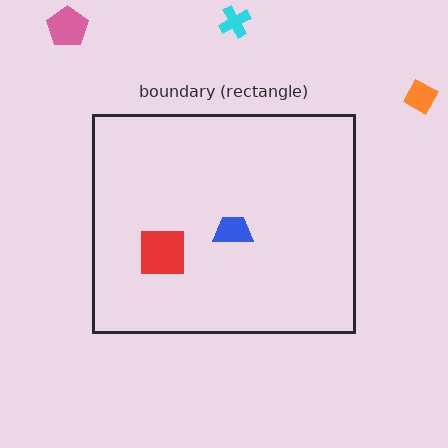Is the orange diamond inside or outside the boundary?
Outside.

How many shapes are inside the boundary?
2 inside, 3 outside.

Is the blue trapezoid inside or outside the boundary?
Inside.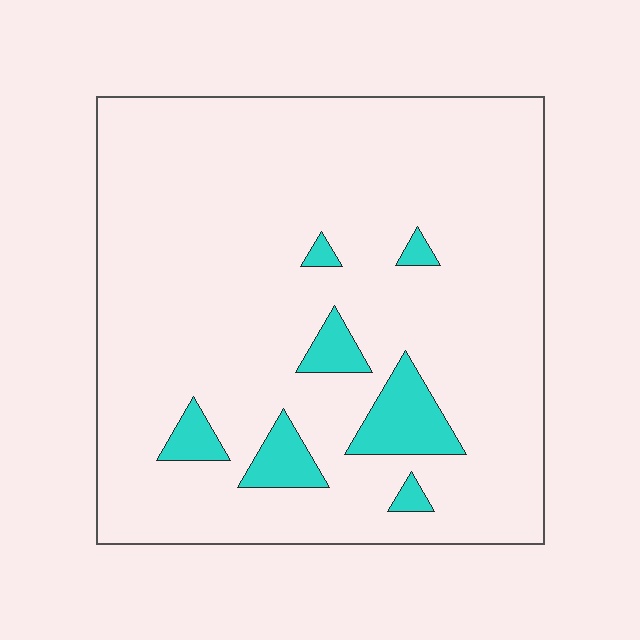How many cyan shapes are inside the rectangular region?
7.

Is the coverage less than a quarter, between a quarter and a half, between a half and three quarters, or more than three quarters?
Less than a quarter.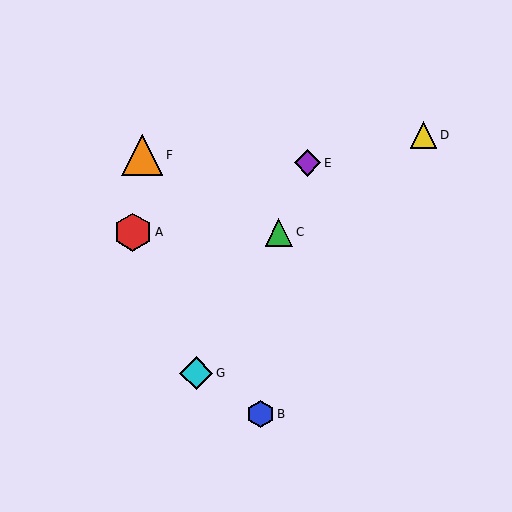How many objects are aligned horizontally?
2 objects (A, C) are aligned horizontally.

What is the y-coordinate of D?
Object D is at y≈135.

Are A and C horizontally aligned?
Yes, both are at y≈232.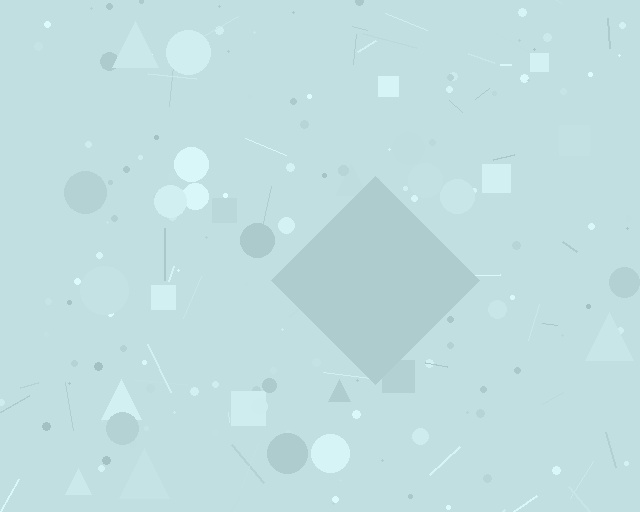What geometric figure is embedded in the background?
A diamond is embedded in the background.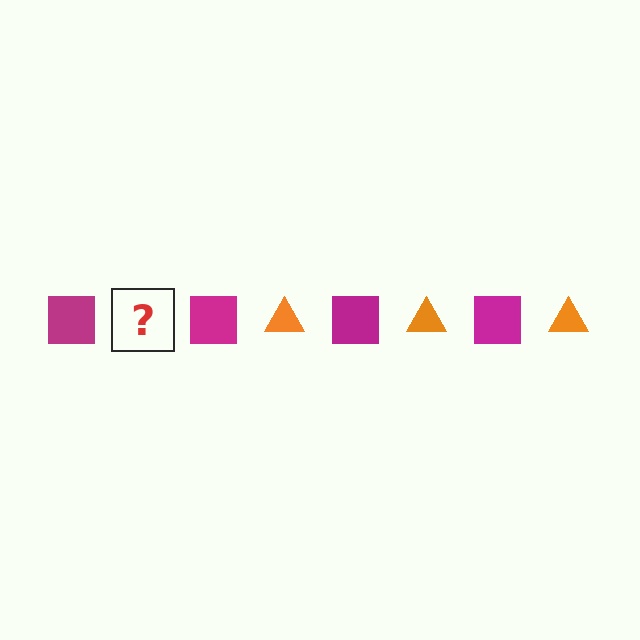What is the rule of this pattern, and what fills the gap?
The rule is that the pattern alternates between magenta square and orange triangle. The gap should be filled with an orange triangle.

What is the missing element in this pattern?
The missing element is an orange triangle.